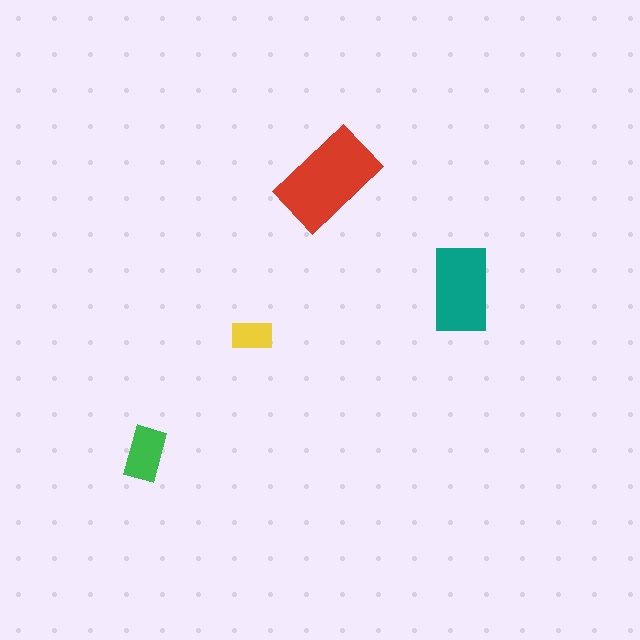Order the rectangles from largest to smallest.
the red one, the teal one, the green one, the yellow one.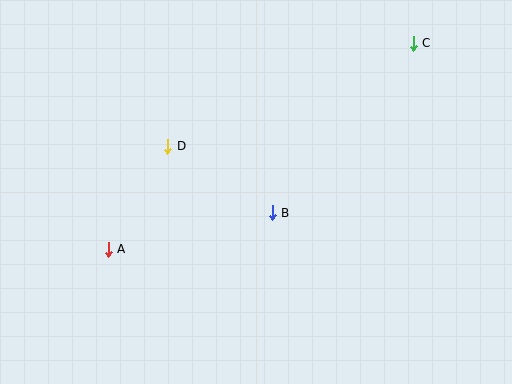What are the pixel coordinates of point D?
Point D is at (168, 146).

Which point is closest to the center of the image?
Point B at (272, 213) is closest to the center.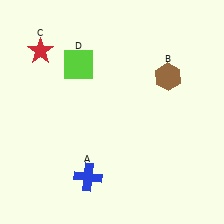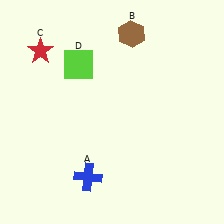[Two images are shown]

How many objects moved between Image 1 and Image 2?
1 object moved between the two images.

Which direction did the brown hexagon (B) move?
The brown hexagon (B) moved up.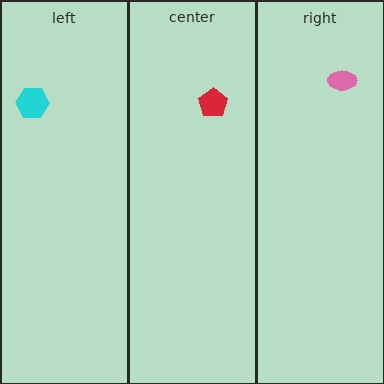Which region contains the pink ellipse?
The right region.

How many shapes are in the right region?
1.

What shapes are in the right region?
The pink ellipse.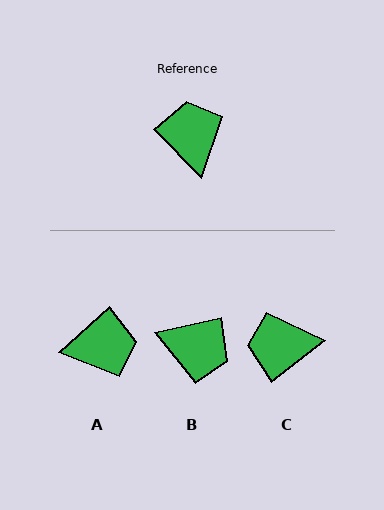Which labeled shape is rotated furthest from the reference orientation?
B, about 122 degrees away.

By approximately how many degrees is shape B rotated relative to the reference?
Approximately 122 degrees clockwise.